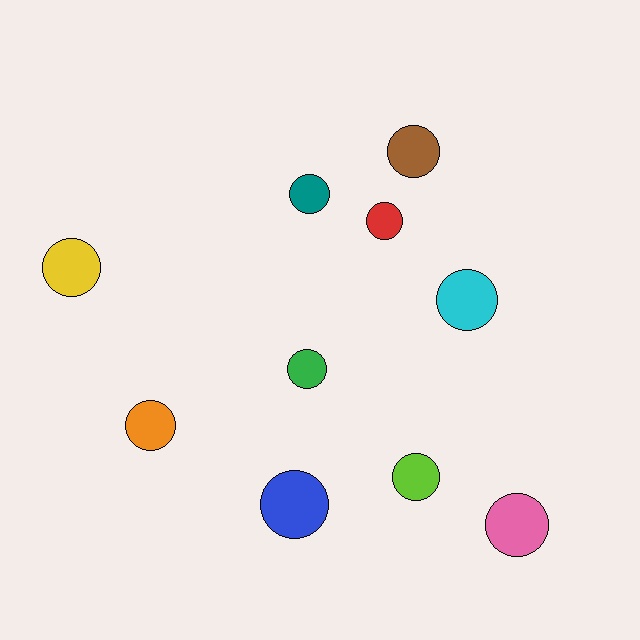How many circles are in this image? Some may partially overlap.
There are 10 circles.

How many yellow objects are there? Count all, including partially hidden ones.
There is 1 yellow object.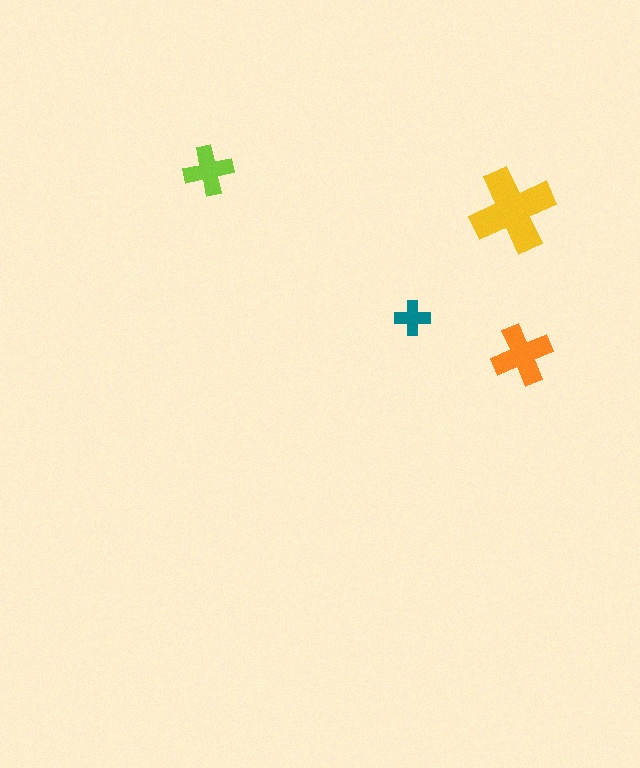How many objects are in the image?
There are 4 objects in the image.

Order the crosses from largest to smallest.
the yellow one, the orange one, the lime one, the teal one.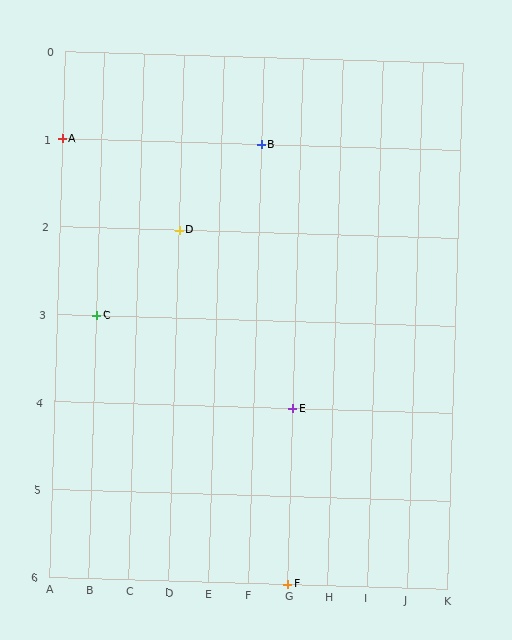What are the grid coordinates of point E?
Point E is at grid coordinates (G, 4).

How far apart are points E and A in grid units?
Points E and A are 6 columns and 3 rows apart (about 6.7 grid units diagonally).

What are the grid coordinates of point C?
Point C is at grid coordinates (B, 3).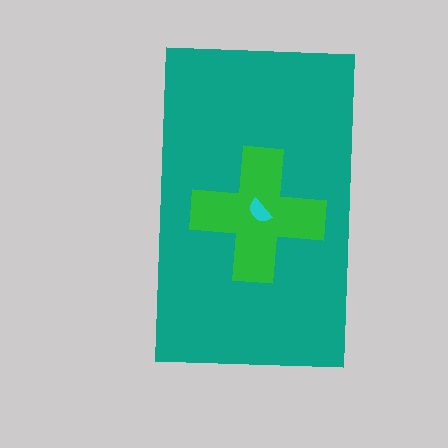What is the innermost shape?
The cyan semicircle.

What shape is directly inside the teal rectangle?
The green cross.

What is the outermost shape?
The teal rectangle.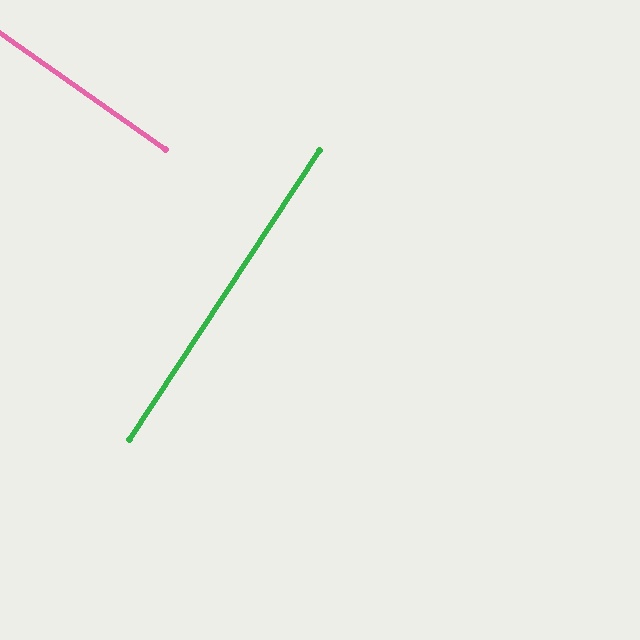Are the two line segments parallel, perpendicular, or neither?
Perpendicular — they meet at approximately 88°.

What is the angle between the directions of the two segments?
Approximately 88 degrees.